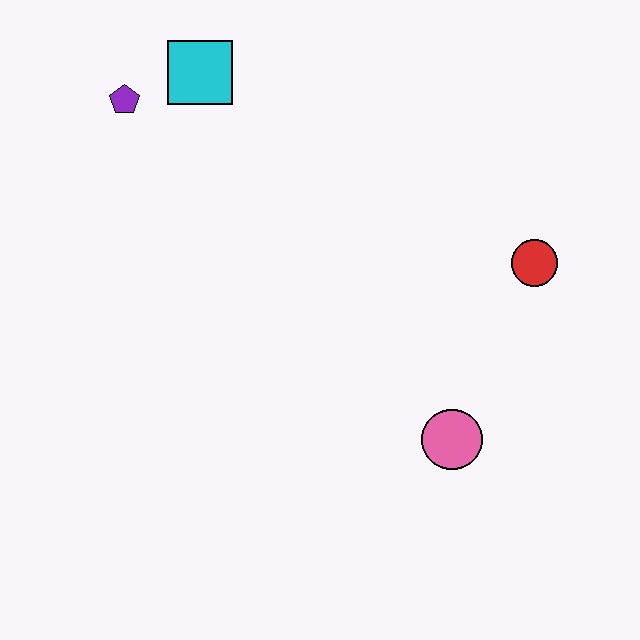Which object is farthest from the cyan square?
The pink circle is farthest from the cyan square.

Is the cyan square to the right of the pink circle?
No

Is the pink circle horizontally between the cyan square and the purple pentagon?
No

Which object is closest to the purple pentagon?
The cyan square is closest to the purple pentagon.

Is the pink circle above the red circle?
No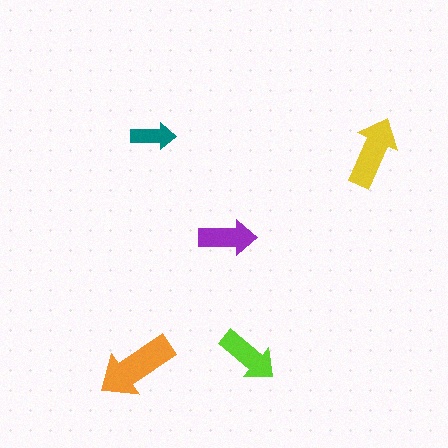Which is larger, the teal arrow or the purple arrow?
The purple one.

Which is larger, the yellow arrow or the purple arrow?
The yellow one.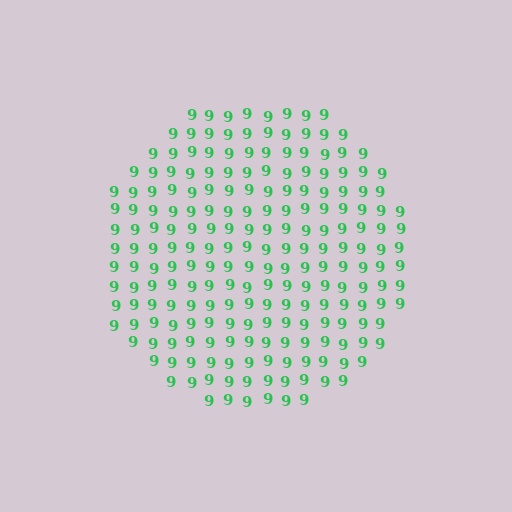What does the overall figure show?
The overall figure shows a circle.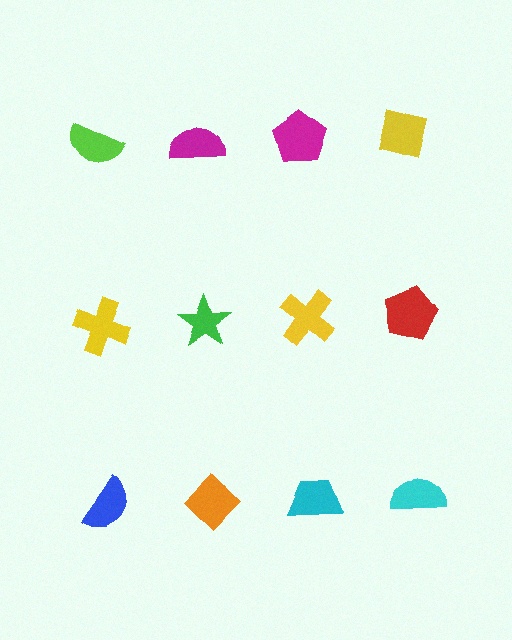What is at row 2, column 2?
A green star.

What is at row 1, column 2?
A magenta semicircle.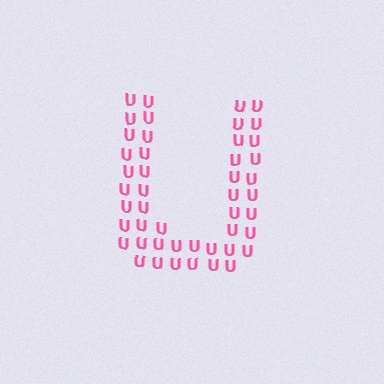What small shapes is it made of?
It is made of small letter U's.